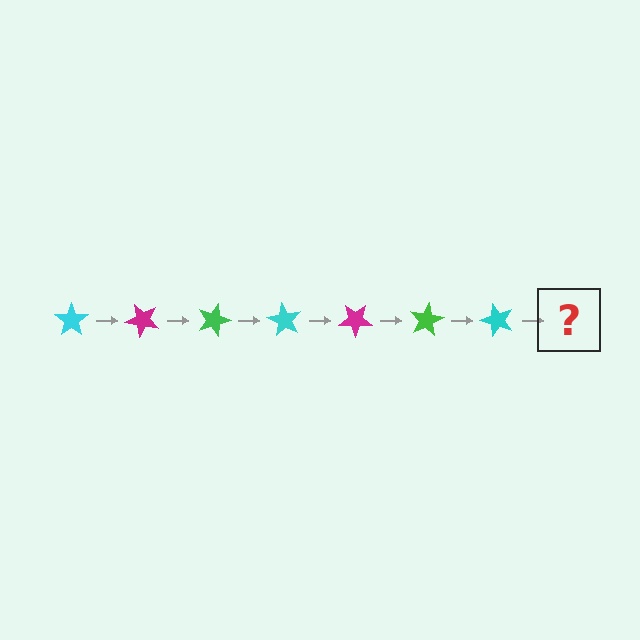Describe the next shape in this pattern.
It should be a magenta star, rotated 315 degrees from the start.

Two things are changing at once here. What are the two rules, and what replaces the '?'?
The two rules are that it rotates 45 degrees each step and the color cycles through cyan, magenta, and green. The '?' should be a magenta star, rotated 315 degrees from the start.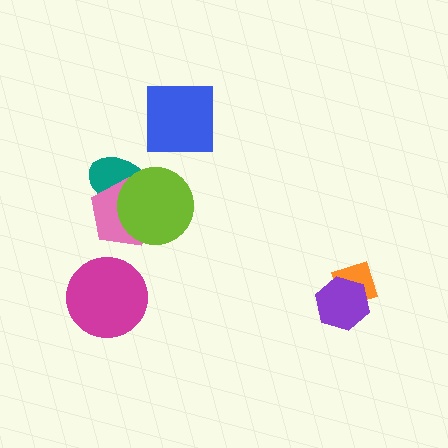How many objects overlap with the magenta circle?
0 objects overlap with the magenta circle.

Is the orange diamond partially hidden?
Yes, it is partially covered by another shape.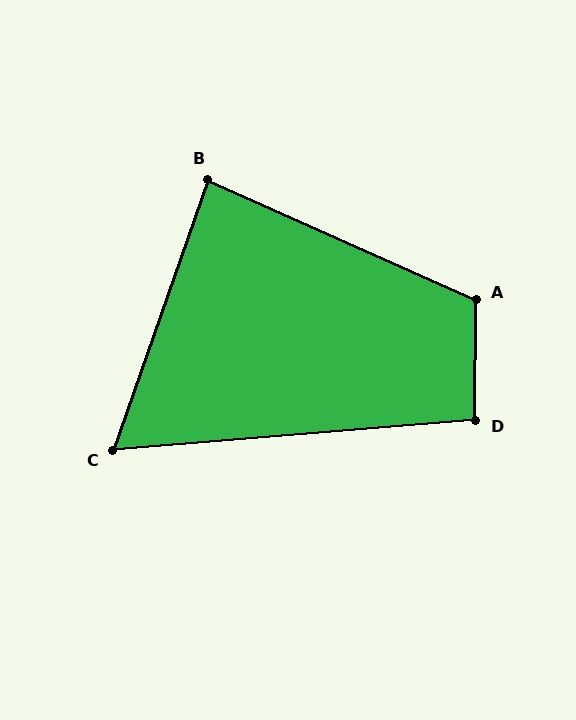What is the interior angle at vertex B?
Approximately 85 degrees (approximately right).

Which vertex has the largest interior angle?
A, at approximately 114 degrees.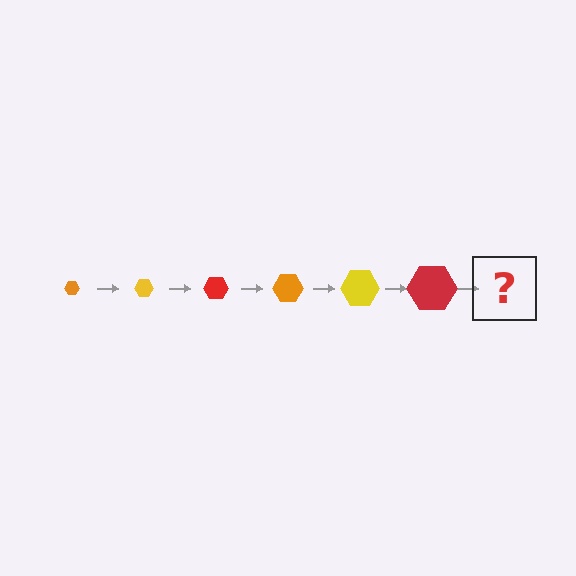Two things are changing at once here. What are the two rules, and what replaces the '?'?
The two rules are that the hexagon grows larger each step and the color cycles through orange, yellow, and red. The '?' should be an orange hexagon, larger than the previous one.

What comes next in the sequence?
The next element should be an orange hexagon, larger than the previous one.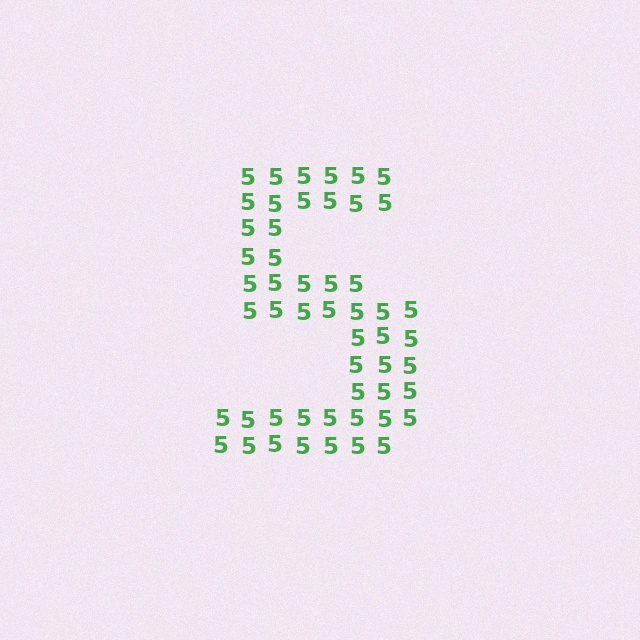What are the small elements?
The small elements are digit 5's.